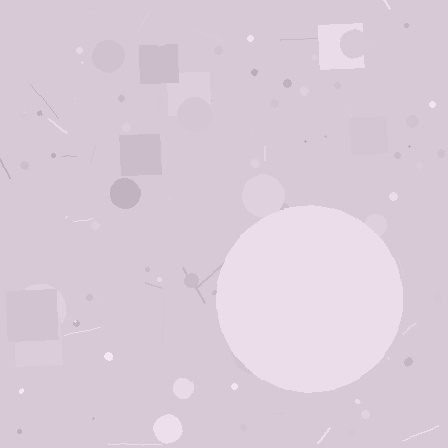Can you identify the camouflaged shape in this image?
The camouflaged shape is a circle.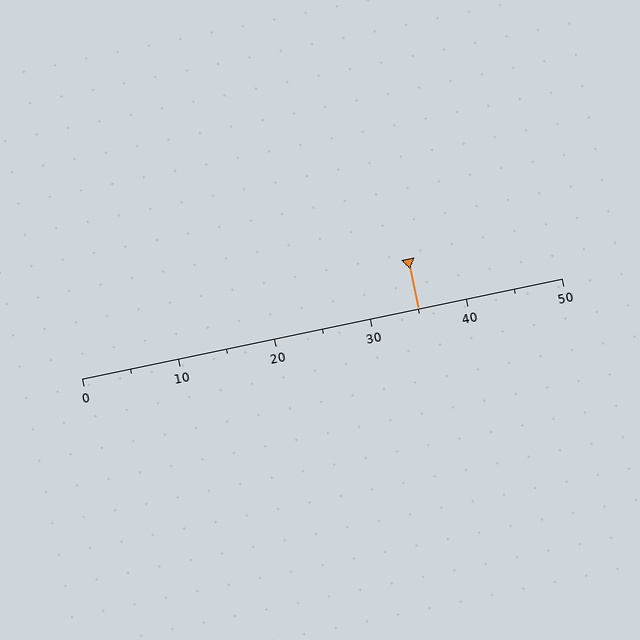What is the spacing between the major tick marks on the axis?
The major ticks are spaced 10 apart.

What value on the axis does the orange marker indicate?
The marker indicates approximately 35.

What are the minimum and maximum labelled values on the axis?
The axis runs from 0 to 50.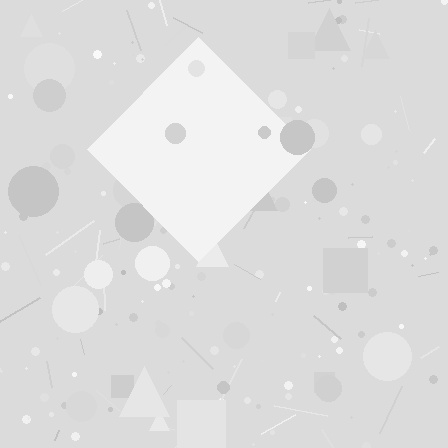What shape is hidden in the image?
A diamond is hidden in the image.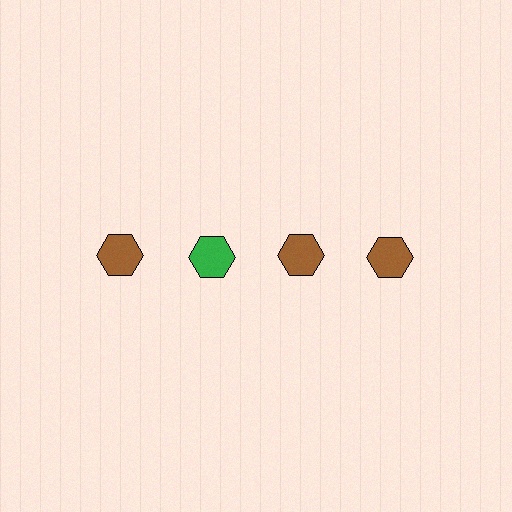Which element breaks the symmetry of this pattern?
The green hexagon in the top row, second from left column breaks the symmetry. All other shapes are brown hexagons.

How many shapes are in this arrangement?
There are 4 shapes arranged in a grid pattern.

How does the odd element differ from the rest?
It has a different color: green instead of brown.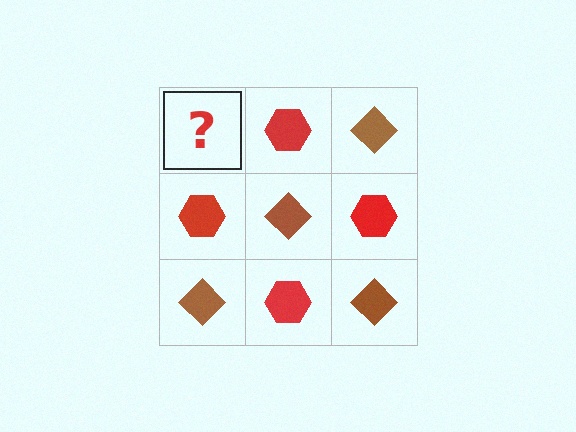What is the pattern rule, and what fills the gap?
The rule is that it alternates brown diamond and red hexagon in a checkerboard pattern. The gap should be filled with a brown diamond.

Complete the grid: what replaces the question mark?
The question mark should be replaced with a brown diamond.